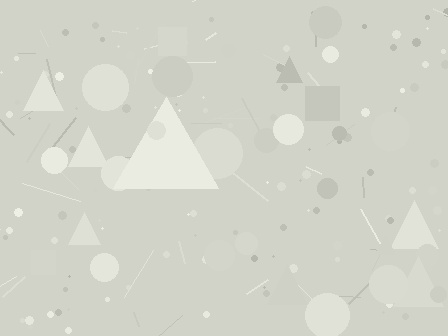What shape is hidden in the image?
A triangle is hidden in the image.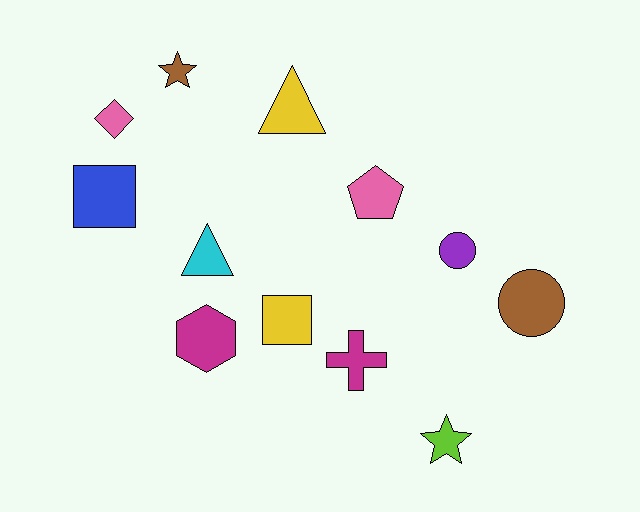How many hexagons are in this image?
There is 1 hexagon.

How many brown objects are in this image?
There are 2 brown objects.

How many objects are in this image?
There are 12 objects.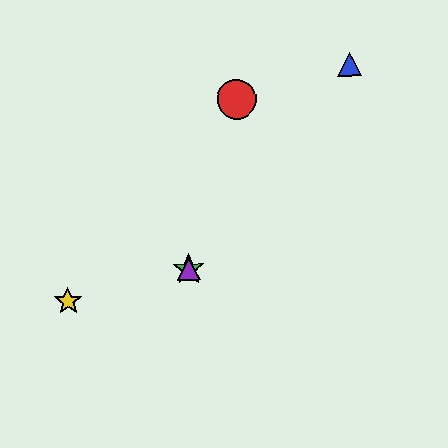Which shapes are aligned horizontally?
The green star, the purple triangle are aligned horizontally.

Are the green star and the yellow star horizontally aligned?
No, the green star is at y≈269 and the yellow star is at y≈301.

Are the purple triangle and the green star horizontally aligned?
Yes, both are at y≈269.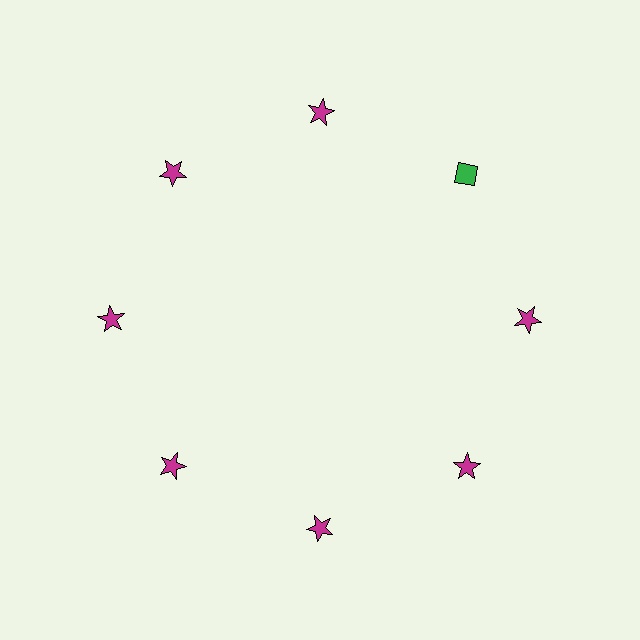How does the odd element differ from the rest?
It differs in both color (green instead of magenta) and shape (diamond instead of star).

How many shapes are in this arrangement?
There are 8 shapes arranged in a ring pattern.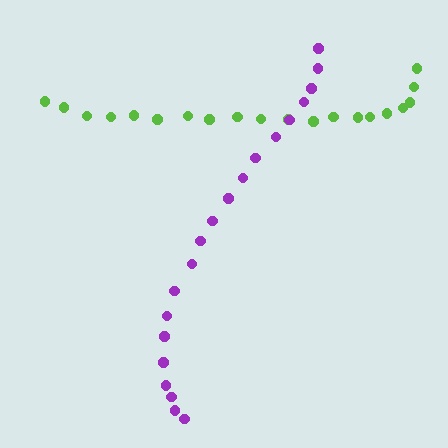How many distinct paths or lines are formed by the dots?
There are 2 distinct paths.